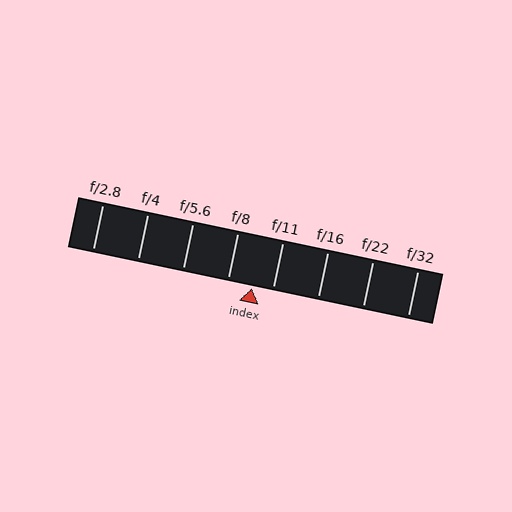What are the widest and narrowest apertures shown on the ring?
The widest aperture shown is f/2.8 and the narrowest is f/32.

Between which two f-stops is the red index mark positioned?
The index mark is between f/8 and f/11.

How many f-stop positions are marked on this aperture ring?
There are 8 f-stop positions marked.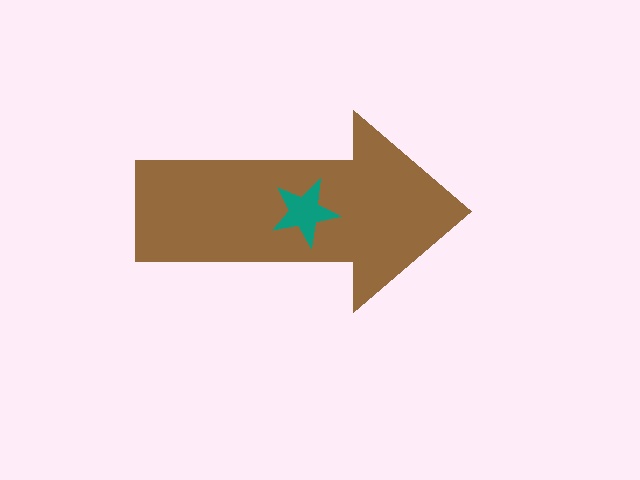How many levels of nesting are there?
2.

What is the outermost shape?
The brown arrow.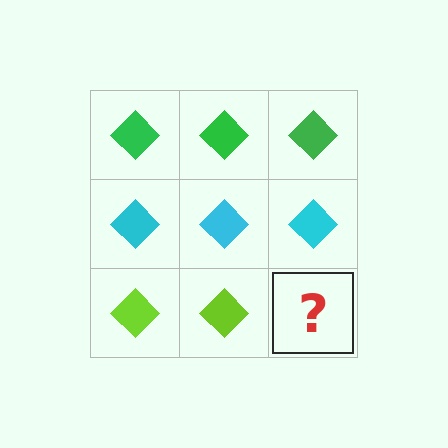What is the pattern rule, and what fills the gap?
The rule is that each row has a consistent color. The gap should be filled with a lime diamond.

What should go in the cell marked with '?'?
The missing cell should contain a lime diamond.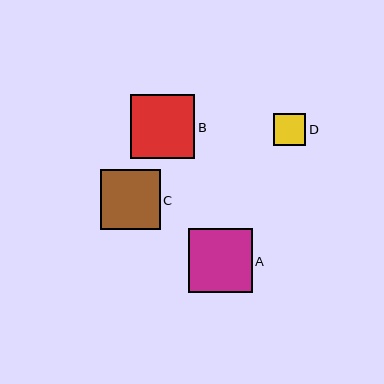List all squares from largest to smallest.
From largest to smallest: B, A, C, D.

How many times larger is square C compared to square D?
Square C is approximately 1.9 times the size of square D.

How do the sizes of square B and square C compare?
Square B and square C are approximately the same size.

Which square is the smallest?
Square D is the smallest with a size of approximately 32 pixels.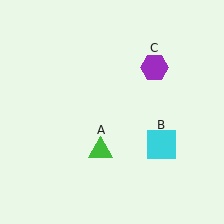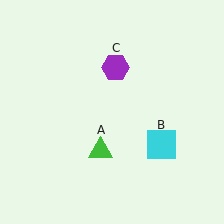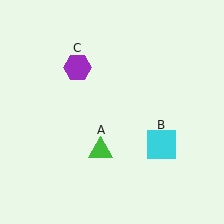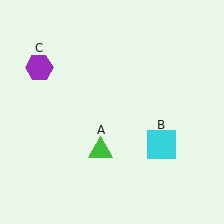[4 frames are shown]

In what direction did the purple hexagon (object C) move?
The purple hexagon (object C) moved left.